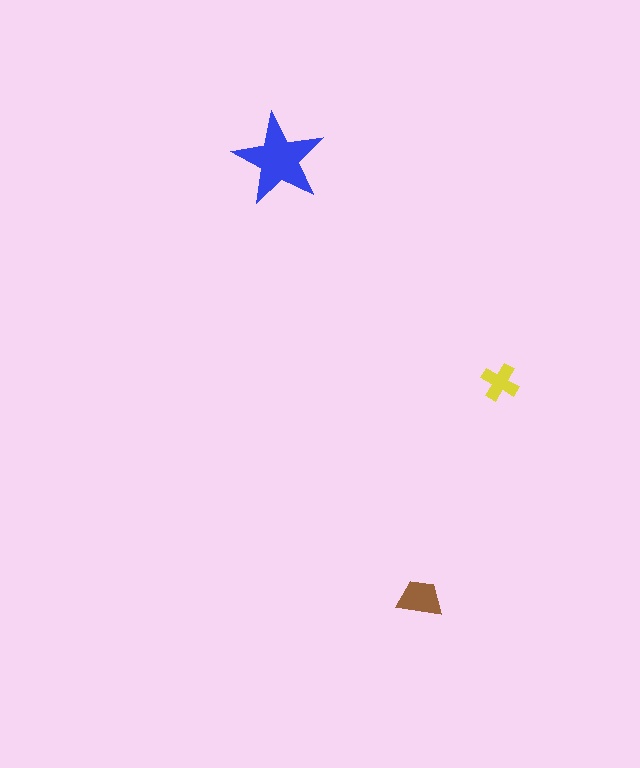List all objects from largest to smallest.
The blue star, the brown trapezoid, the yellow cross.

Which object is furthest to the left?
The blue star is leftmost.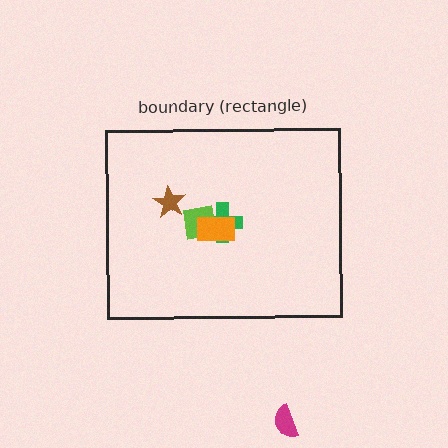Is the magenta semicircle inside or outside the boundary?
Outside.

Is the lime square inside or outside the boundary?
Inside.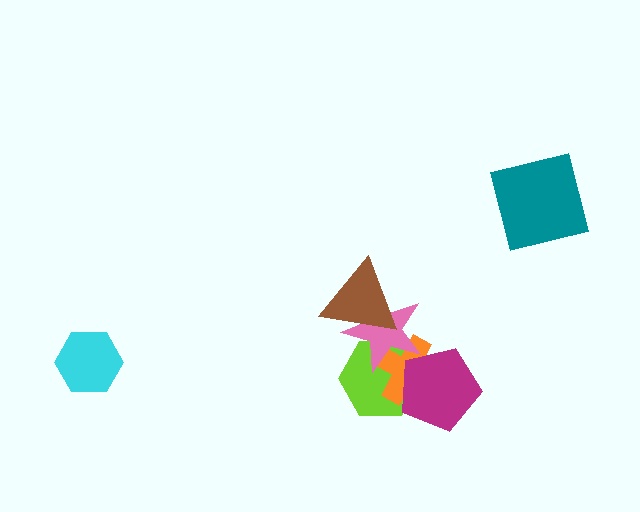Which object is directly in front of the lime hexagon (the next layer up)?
The orange cross is directly in front of the lime hexagon.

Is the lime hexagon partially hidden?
Yes, it is partially covered by another shape.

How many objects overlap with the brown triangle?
1 object overlaps with the brown triangle.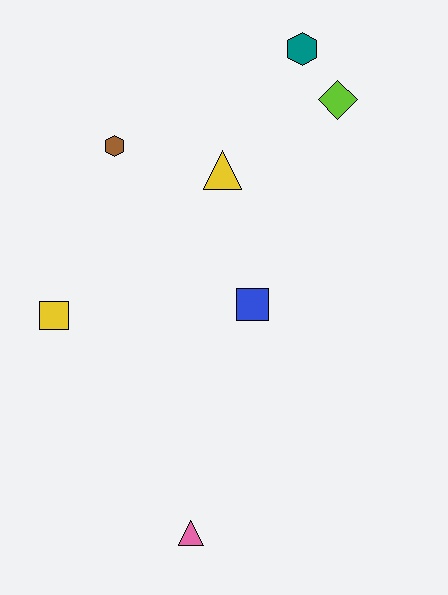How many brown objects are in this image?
There is 1 brown object.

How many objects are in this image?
There are 7 objects.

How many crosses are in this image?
There are no crosses.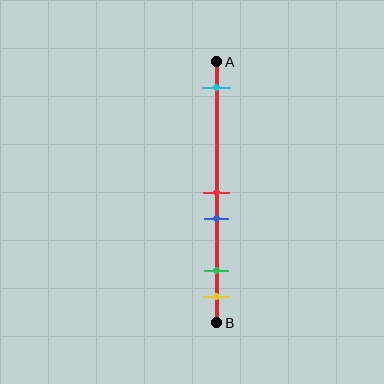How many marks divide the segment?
There are 5 marks dividing the segment.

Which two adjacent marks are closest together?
The red and blue marks are the closest adjacent pair.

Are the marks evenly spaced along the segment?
No, the marks are not evenly spaced.